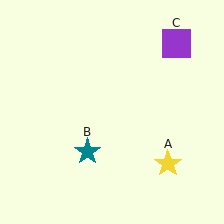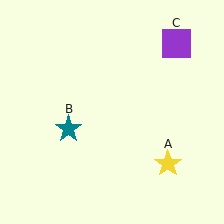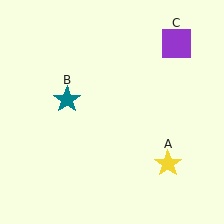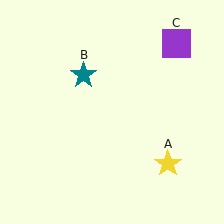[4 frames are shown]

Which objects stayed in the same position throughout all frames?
Yellow star (object A) and purple square (object C) remained stationary.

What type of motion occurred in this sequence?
The teal star (object B) rotated clockwise around the center of the scene.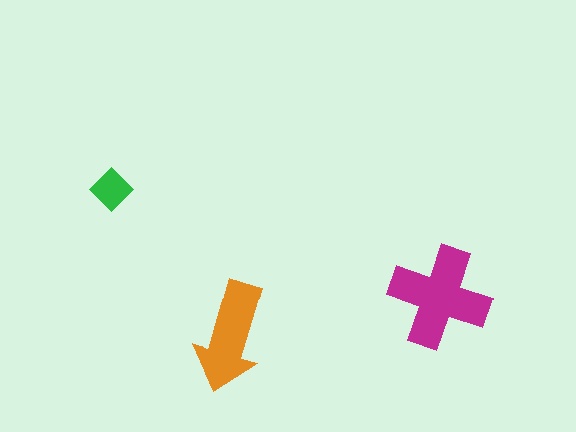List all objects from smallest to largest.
The green diamond, the orange arrow, the magenta cross.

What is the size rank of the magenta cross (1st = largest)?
1st.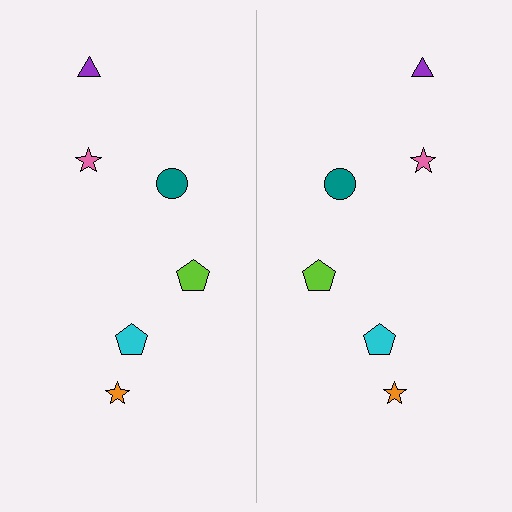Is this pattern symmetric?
Yes, this pattern has bilateral (reflection) symmetry.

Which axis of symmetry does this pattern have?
The pattern has a vertical axis of symmetry running through the center of the image.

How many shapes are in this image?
There are 12 shapes in this image.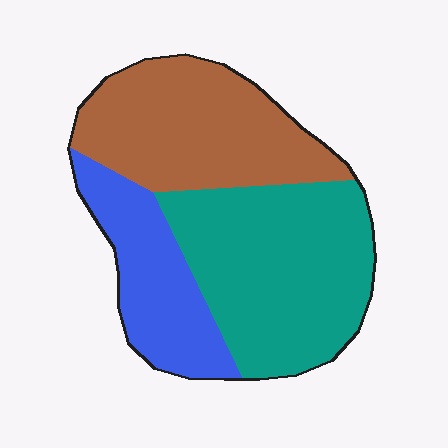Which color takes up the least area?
Blue, at roughly 25%.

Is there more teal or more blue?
Teal.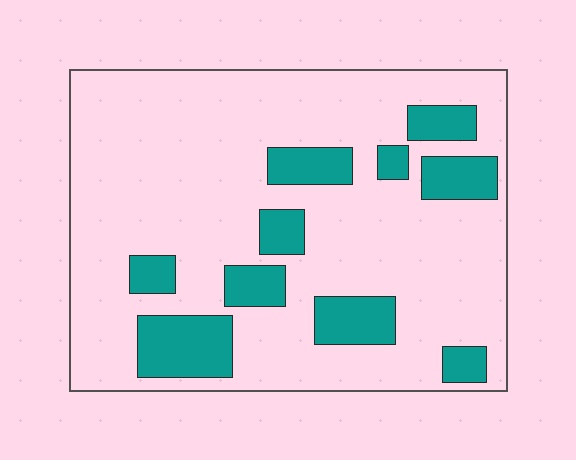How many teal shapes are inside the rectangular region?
10.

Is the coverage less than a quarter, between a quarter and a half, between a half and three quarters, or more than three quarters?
Less than a quarter.